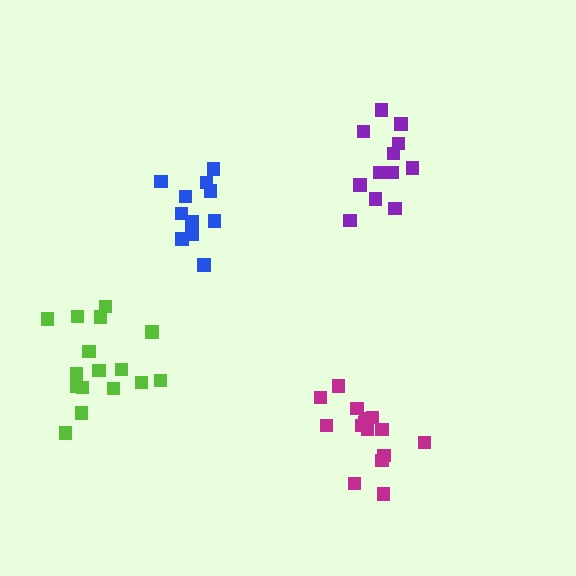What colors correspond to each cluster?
The clusters are colored: purple, lime, magenta, blue.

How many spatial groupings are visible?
There are 4 spatial groupings.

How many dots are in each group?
Group 1: 12 dots, Group 2: 16 dots, Group 3: 15 dots, Group 4: 11 dots (54 total).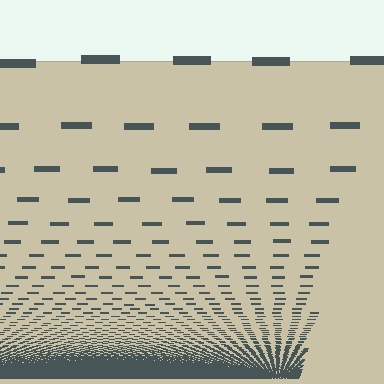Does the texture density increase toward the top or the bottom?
Density increases toward the bottom.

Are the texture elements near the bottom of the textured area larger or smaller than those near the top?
Smaller. The gradient is inverted — elements near the bottom are smaller and denser.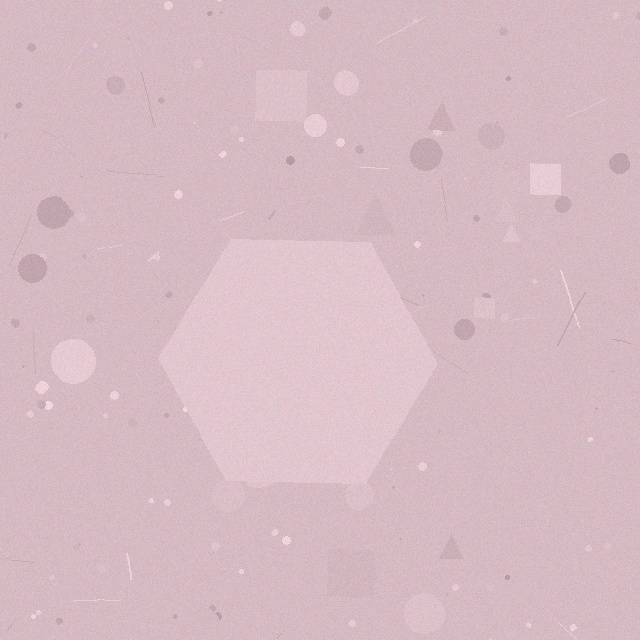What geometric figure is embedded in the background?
A hexagon is embedded in the background.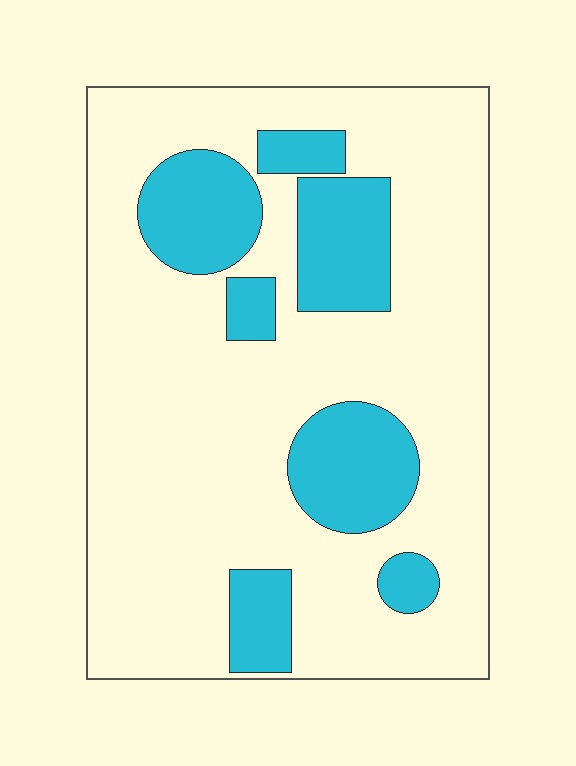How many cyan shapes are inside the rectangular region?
7.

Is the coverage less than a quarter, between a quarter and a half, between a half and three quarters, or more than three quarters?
Less than a quarter.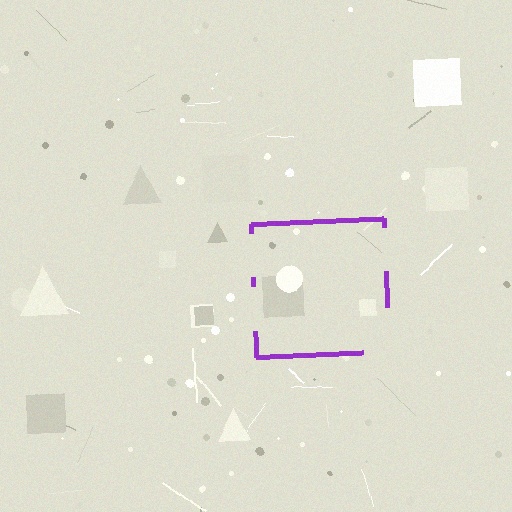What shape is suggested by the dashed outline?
The dashed outline suggests a square.